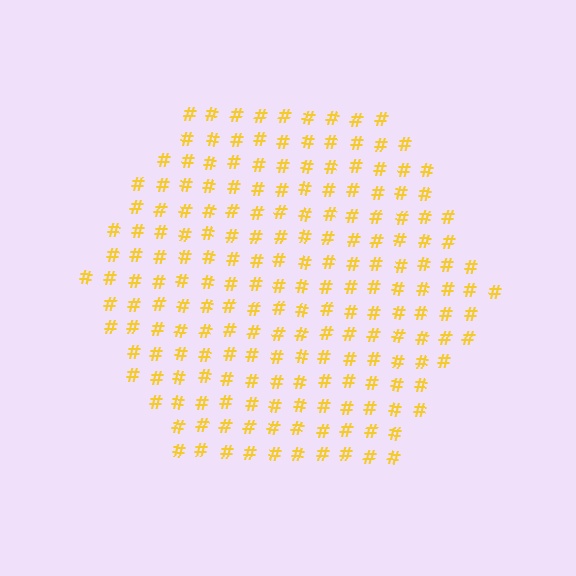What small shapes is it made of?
It is made of small hash symbols.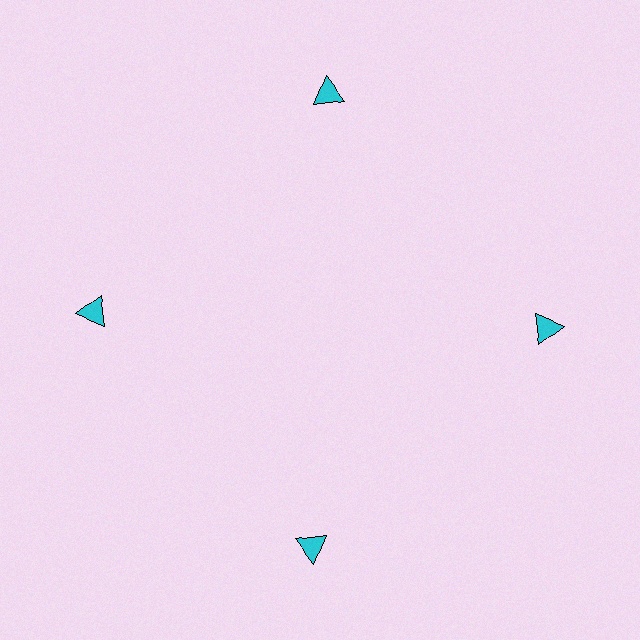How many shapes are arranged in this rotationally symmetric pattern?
There are 4 shapes, arranged in 4 groups of 1.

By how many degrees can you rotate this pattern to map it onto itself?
The pattern maps onto itself every 90 degrees of rotation.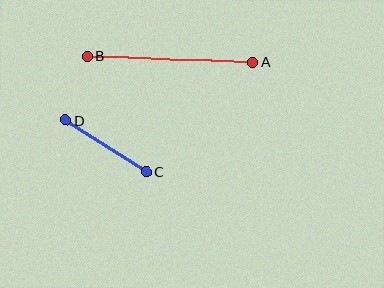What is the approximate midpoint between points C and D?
The midpoint is at approximately (106, 146) pixels.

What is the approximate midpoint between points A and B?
The midpoint is at approximately (170, 59) pixels.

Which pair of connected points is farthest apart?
Points A and B are farthest apart.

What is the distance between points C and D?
The distance is approximately 95 pixels.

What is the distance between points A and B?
The distance is approximately 166 pixels.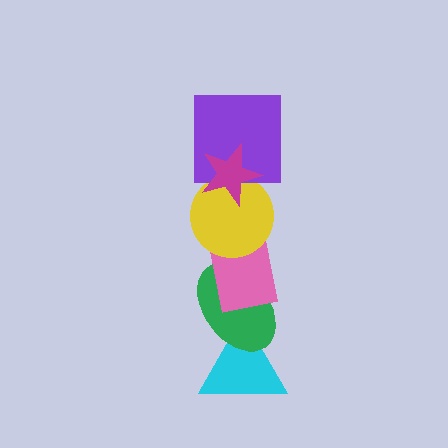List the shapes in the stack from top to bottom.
From top to bottom: the magenta star, the purple square, the yellow circle, the pink rectangle, the green ellipse, the cyan triangle.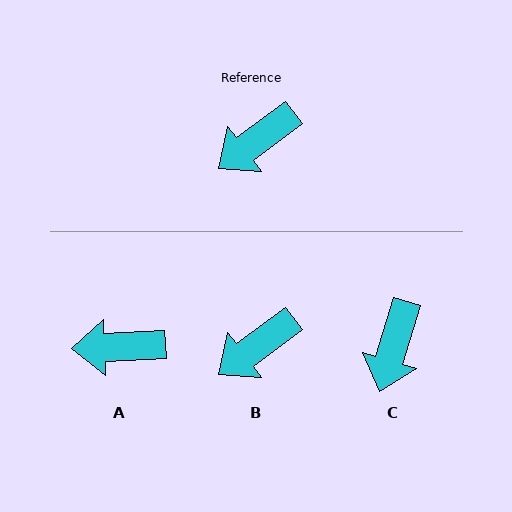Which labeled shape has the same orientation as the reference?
B.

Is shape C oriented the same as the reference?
No, it is off by about 37 degrees.